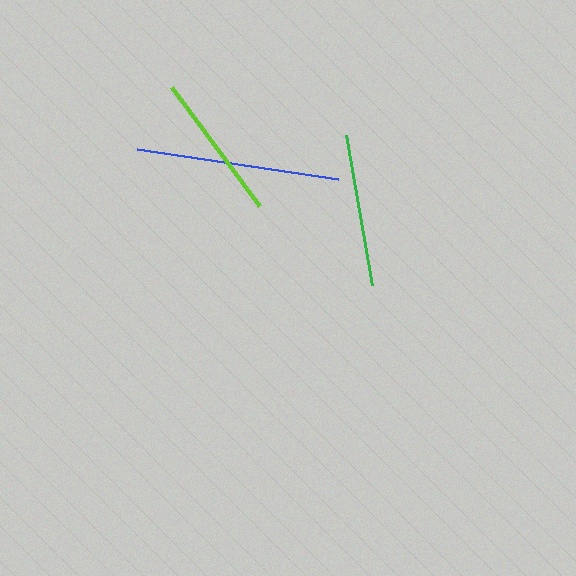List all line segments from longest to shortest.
From longest to shortest: blue, green, lime.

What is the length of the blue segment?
The blue segment is approximately 203 pixels long.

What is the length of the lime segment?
The lime segment is approximately 148 pixels long.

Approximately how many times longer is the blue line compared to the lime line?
The blue line is approximately 1.4 times the length of the lime line.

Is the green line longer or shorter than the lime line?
The green line is longer than the lime line.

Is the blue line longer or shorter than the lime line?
The blue line is longer than the lime line.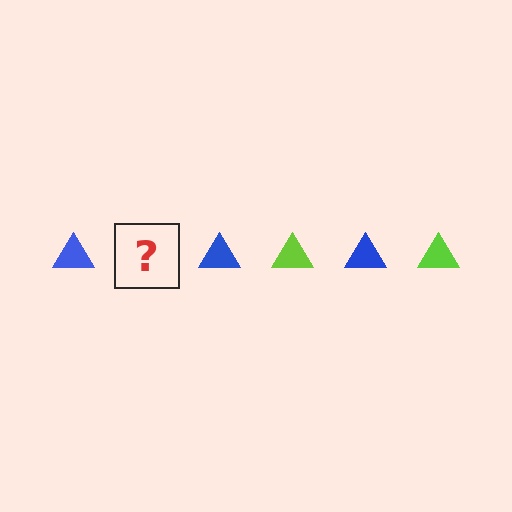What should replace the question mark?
The question mark should be replaced with a lime triangle.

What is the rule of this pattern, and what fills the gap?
The rule is that the pattern cycles through blue, lime triangles. The gap should be filled with a lime triangle.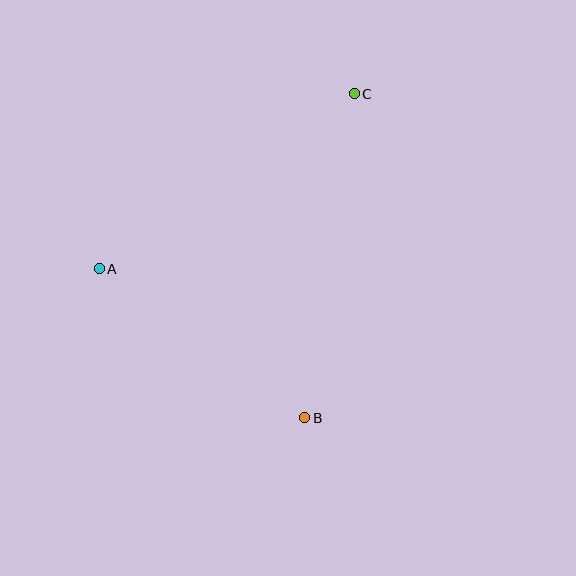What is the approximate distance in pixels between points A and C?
The distance between A and C is approximately 309 pixels.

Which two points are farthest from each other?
Points B and C are farthest from each other.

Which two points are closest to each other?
Points A and B are closest to each other.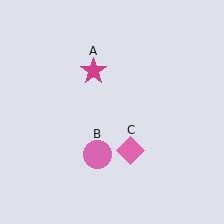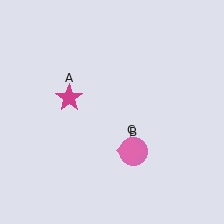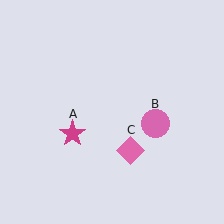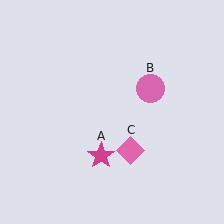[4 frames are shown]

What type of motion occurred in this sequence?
The magenta star (object A), pink circle (object B) rotated counterclockwise around the center of the scene.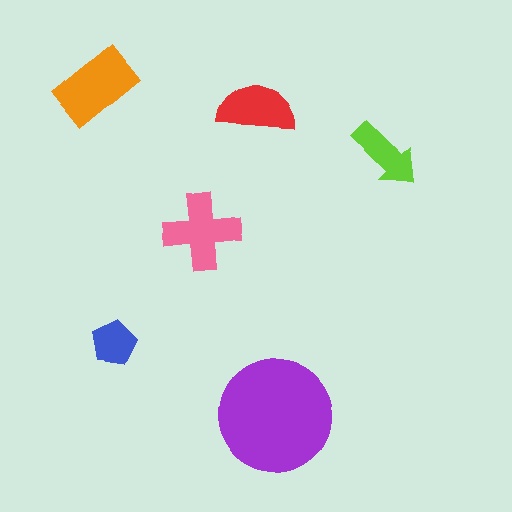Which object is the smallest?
The blue pentagon.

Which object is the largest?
The purple circle.